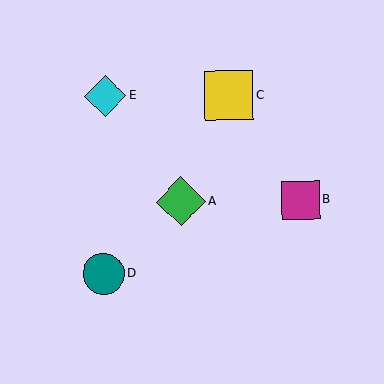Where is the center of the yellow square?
The center of the yellow square is at (228, 95).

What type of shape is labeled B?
Shape B is a magenta square.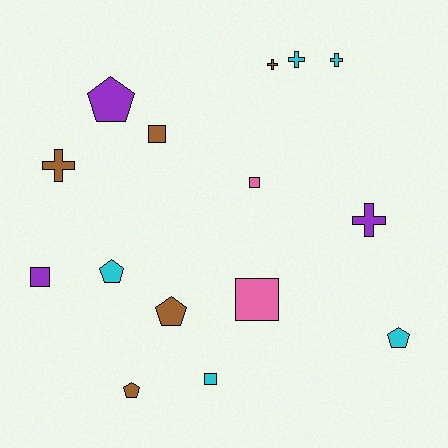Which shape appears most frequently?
Square, with 5 objects.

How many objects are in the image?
There are 15 objects.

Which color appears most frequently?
Brown, with 5 objects.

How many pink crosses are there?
There are no pink crosses.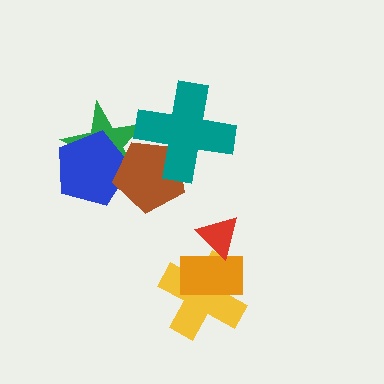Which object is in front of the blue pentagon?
The brown pentagon is in front of the blue pentagon.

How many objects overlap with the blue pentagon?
2 objects overlap with the blue pentagon.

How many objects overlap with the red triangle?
2 objects overlap with the red triangle.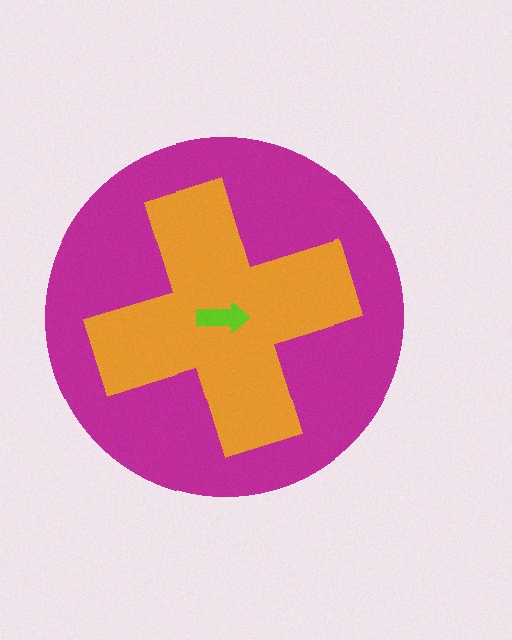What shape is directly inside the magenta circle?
The orange cross.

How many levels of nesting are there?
3.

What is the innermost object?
The lime arrow.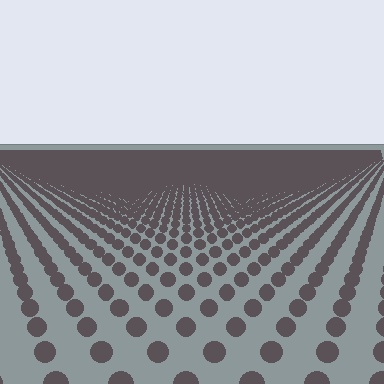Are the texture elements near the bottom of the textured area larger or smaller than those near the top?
Larger. Near the bottom, elements are closer to the viewer and appear at a bigger on-screen size.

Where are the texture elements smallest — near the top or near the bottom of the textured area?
Near the top.